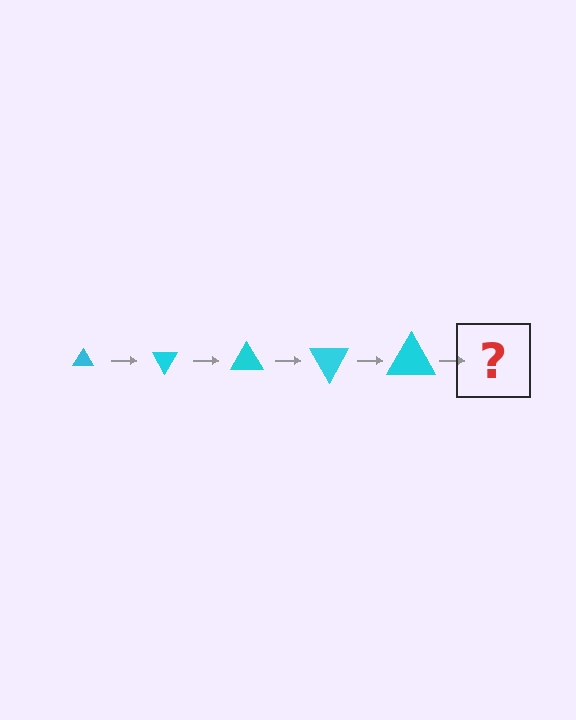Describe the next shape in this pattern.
It should be a triangle, larger than the previous one and rotated 300 degrees from the start.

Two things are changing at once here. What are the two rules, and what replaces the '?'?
The two rules are that the triangle grows larger each step and it rotates 60 degrees each step. The '?' should be a triangle, larger than the previous one and rotated 300 degrees from the start.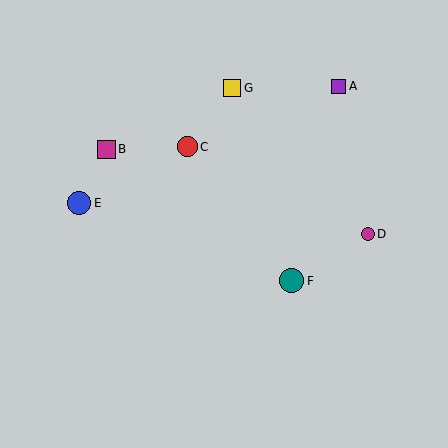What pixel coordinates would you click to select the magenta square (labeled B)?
Click at (106, 149) to select the magenta square B.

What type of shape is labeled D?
Shape D is a magenta circle.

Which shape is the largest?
The teal circle (labeled F) is the largest.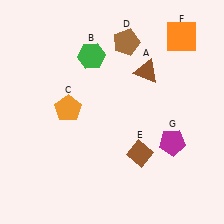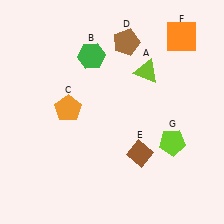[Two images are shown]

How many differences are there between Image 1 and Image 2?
There are 2 differences between the two images.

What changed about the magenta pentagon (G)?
In Image 1, G is magenta. In Image 2, it changed to lime.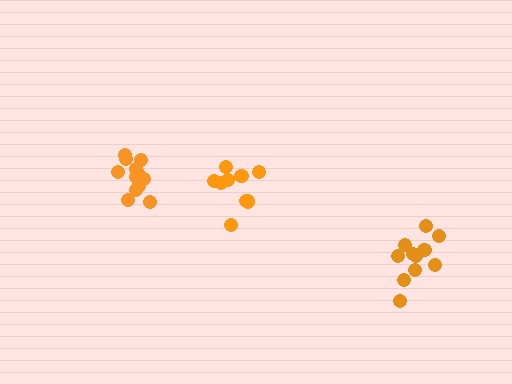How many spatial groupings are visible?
There are 3 spatial groupings.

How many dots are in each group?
Group 1: 9 dots, Group 2: 11 dots, Group 3: 12 dots (32 total).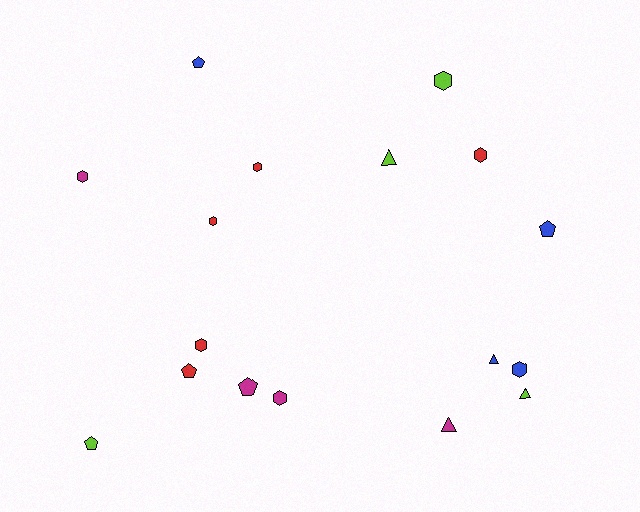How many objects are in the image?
There are 17 objects.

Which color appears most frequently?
Red, with 5 objects.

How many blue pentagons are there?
There are 2 blue pentagons.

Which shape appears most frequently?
Hexagon, with 8 objects.